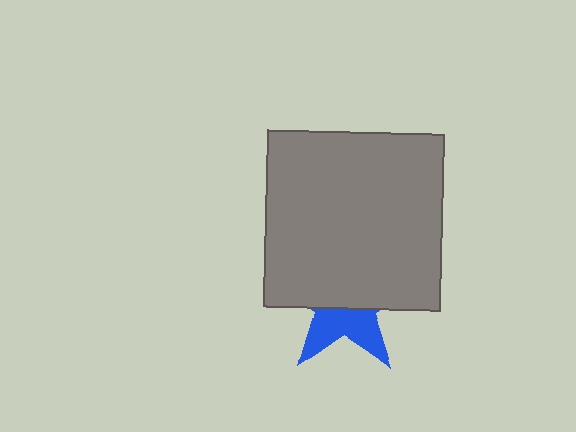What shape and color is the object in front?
The object in front is a gray square.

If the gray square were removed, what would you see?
You would see the complete blue star.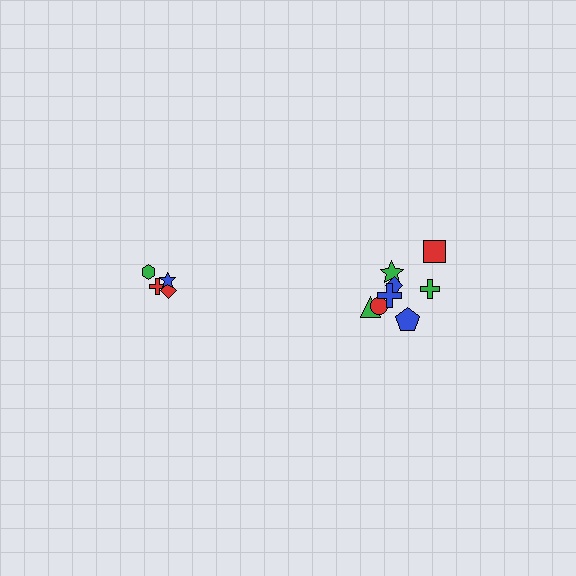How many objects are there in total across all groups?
There are 12 objects.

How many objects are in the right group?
There are 8 objects.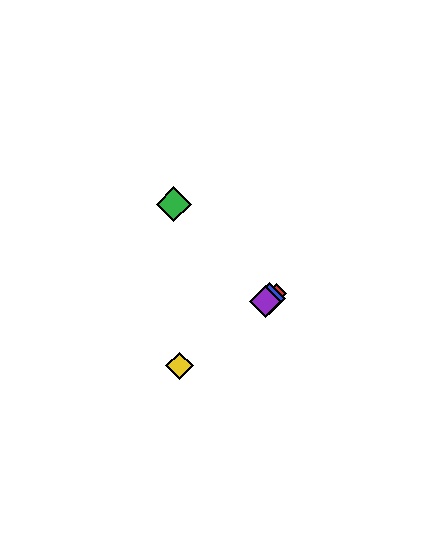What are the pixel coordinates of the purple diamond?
The purple diamond is at (265, 302).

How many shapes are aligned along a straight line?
4 shapes (the red diamond, the blue diamond, the yellow diamond, the purple diamond) are aligned along a straight line.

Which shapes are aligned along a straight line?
The red diamond, the blue diamond, the yellow diamond, the purple diamond are aligned along a straight line.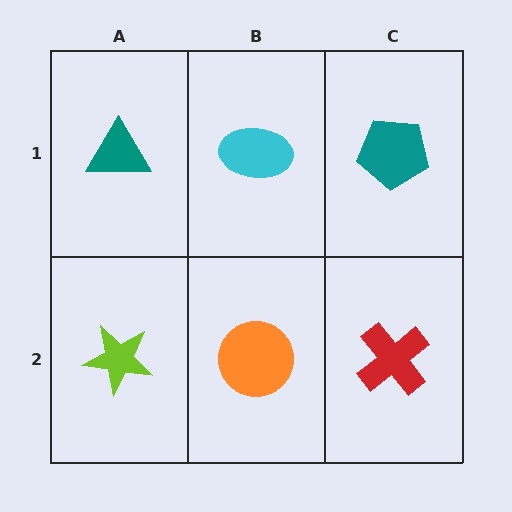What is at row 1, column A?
A teal triangle.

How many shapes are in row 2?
3 shapes.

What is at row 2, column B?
An orange circle.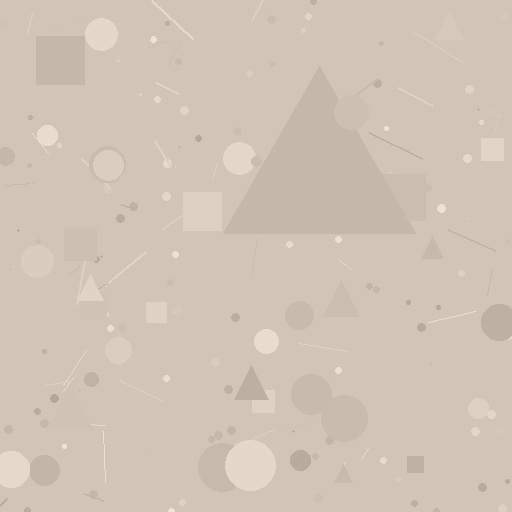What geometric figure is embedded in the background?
A triangle is embedded in the background.